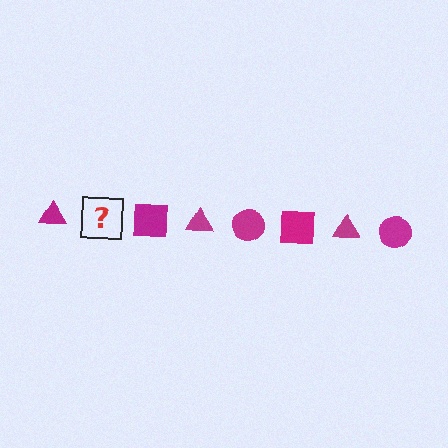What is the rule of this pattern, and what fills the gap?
The rule is that the pattern cycles through triangle, circle, square shapes in magenta. The gap should be filled with a magenta circle.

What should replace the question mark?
The question mark should be replaced with a magenta circle.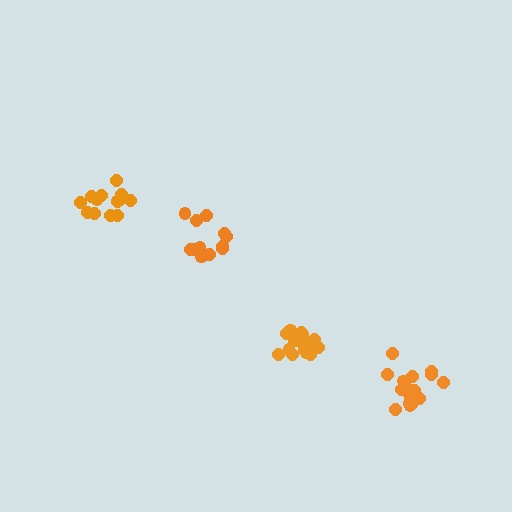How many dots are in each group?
Group 1: 19 dots, Group 2: 15 dots, Group 3: 14 dots, Group 4: 14 dots (62 total).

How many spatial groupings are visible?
There are 4 spatial groupings.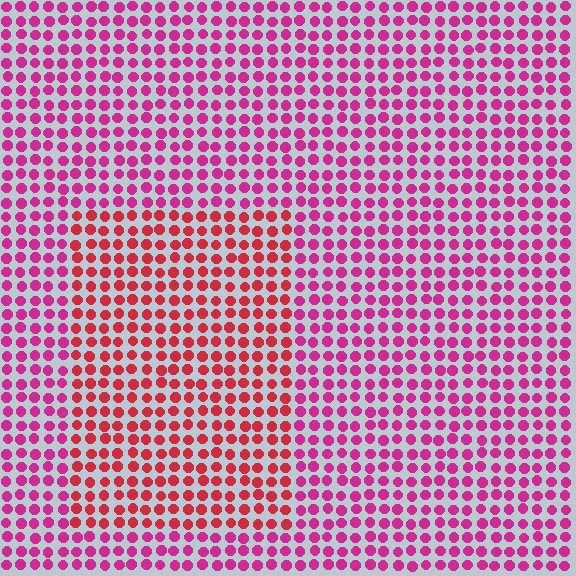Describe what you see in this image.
The image is filled with small magenta elements in a uniform arrangement. A rectangle-shaped region is visible where the elements are tinted to a slightly different hue, forming a subtle color boundary.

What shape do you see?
I see a rectangle.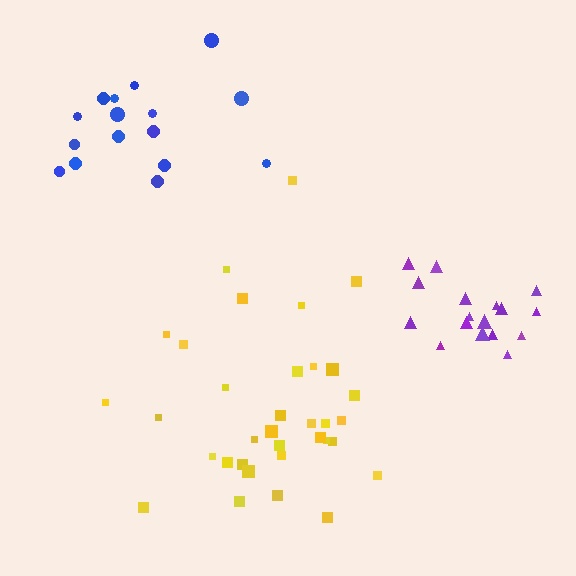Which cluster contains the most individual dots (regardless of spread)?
Yellow (35).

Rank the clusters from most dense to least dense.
purple, yellow, blue.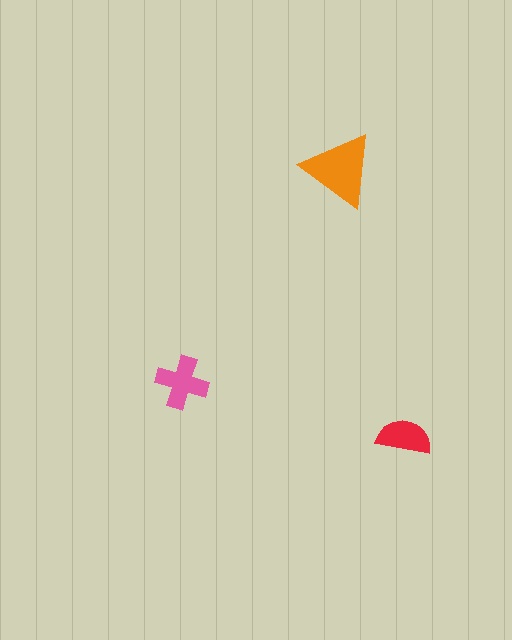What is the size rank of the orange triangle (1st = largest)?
1st.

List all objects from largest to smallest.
The orange triangle, the pink cross, the red semicircle.